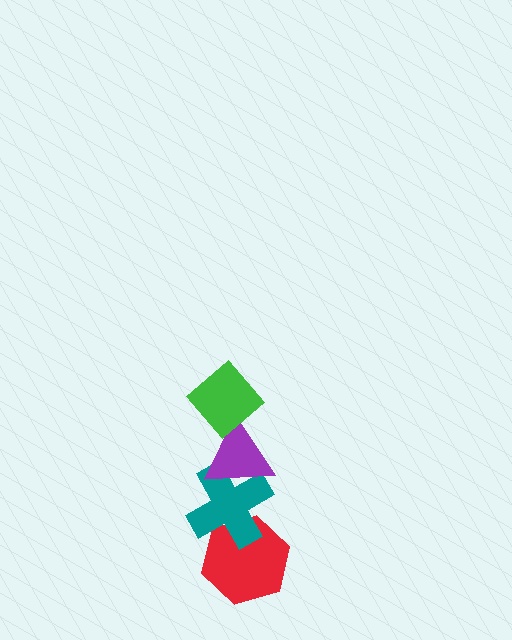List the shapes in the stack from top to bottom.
From top to bottom: the green diamond, the purple triangle, the teal cross, the red hexagon.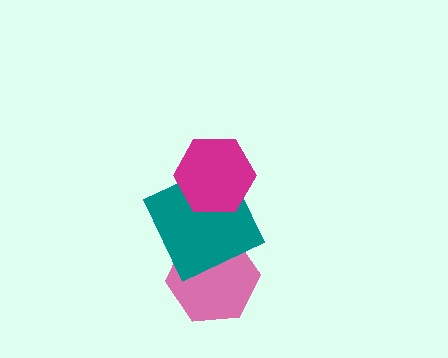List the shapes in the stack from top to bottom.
From top to bottom: the magenta hexagon, the teal square, the pink hexagon.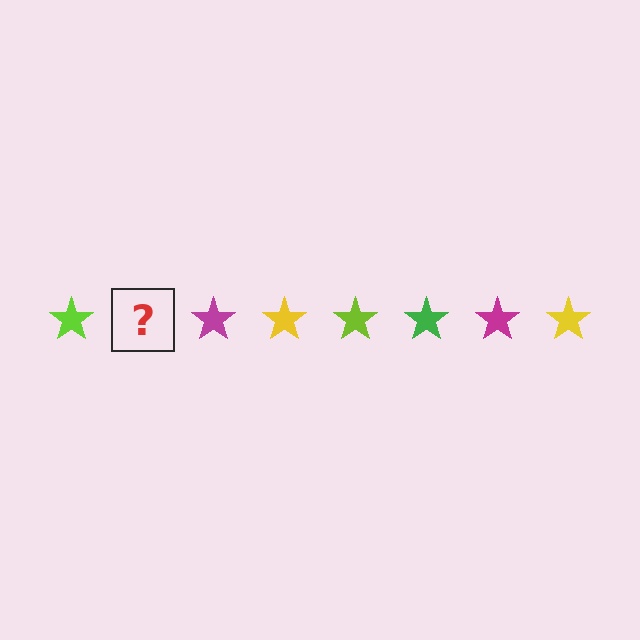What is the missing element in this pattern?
The missing element is a green star.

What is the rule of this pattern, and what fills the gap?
The rule is that the pattern cycles through lime, green, magenta, yellow stars. The gap should be filled with a green star.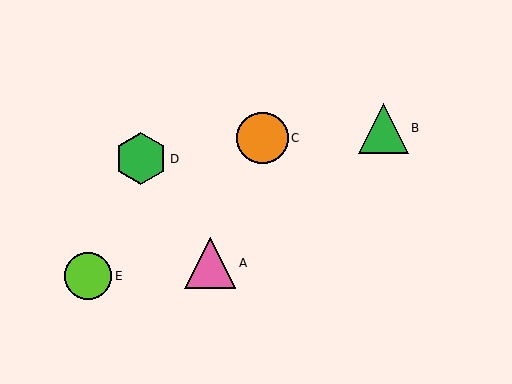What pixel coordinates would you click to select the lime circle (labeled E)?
Click at (88, 276) to select the lime circle E.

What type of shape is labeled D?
Shape D is a green hexagon.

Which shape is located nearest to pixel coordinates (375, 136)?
The green triangle (labeled B) at (383, 128) is nearest to that location.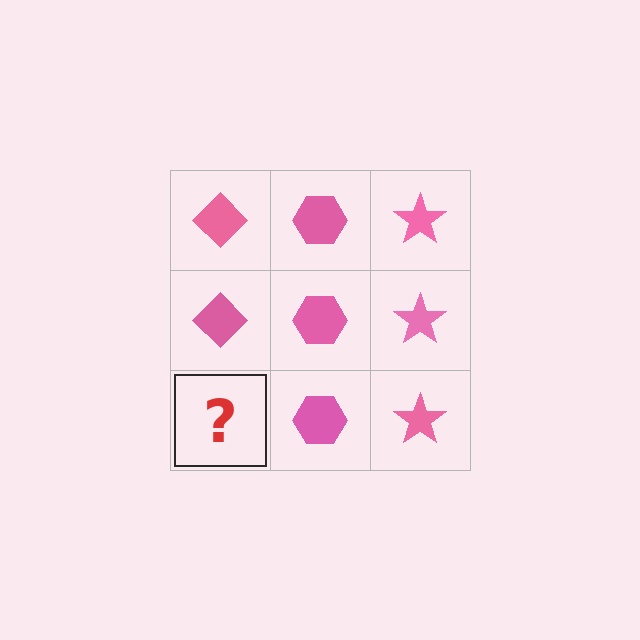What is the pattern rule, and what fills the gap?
The rule is that each column has a consistent shape. The gap should be filled with a pink diamond.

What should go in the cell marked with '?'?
The missing cell should contain a pink diamond.